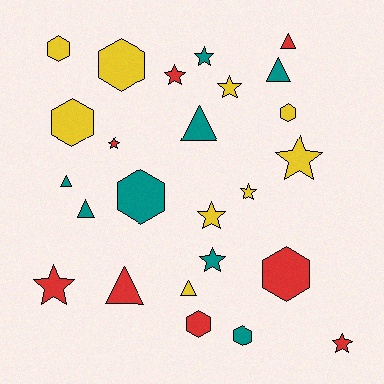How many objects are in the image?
There are 25 objects.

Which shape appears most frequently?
Star, with 10 objects.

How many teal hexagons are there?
There are 2 teal hexagons.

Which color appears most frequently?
Yellow, with 9 objects.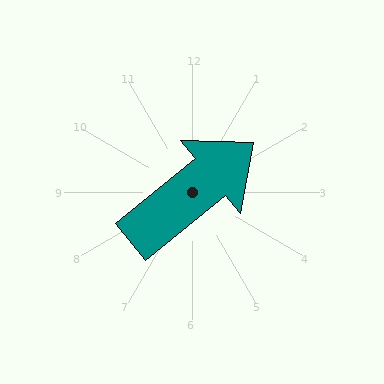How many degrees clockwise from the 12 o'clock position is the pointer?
Approximately 51 degrees.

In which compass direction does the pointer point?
Northeast.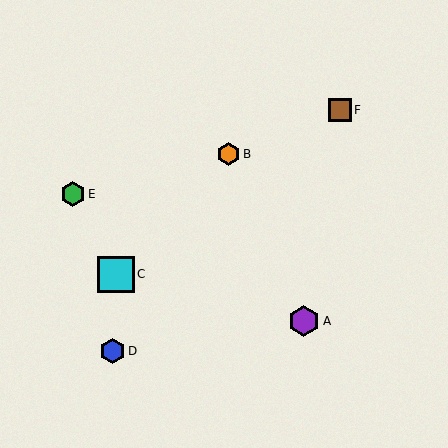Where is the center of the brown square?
The center of the brown square is at (340, 110).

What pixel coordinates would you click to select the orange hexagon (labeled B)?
Click at (228, 154) to select the orange hexagon B.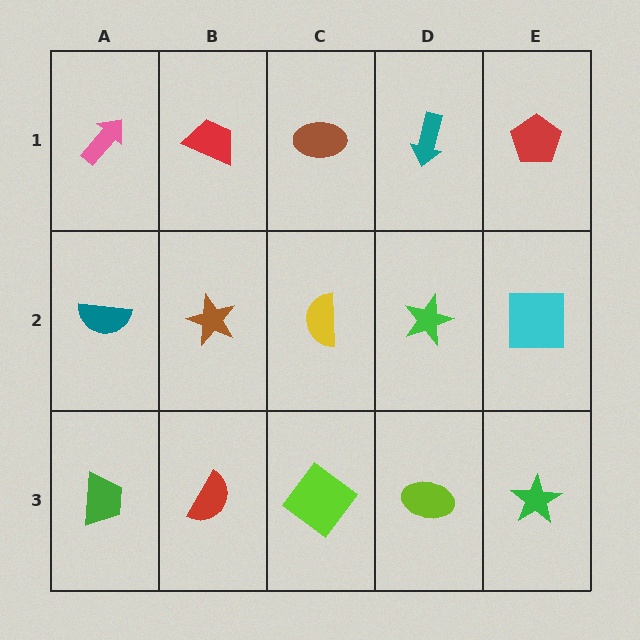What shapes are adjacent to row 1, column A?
A teal semicircle (row 2, column A), a red trapezoid (row 1, column B).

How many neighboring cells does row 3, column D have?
3.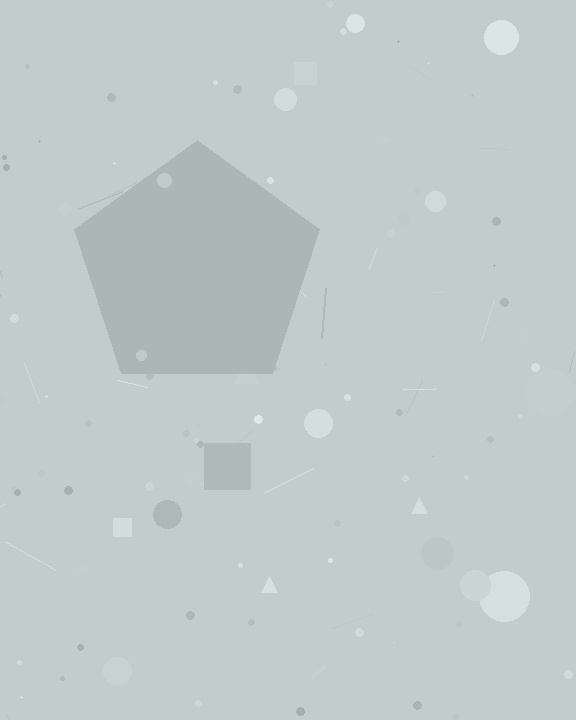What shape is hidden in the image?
A pentagon is hidden in the image.